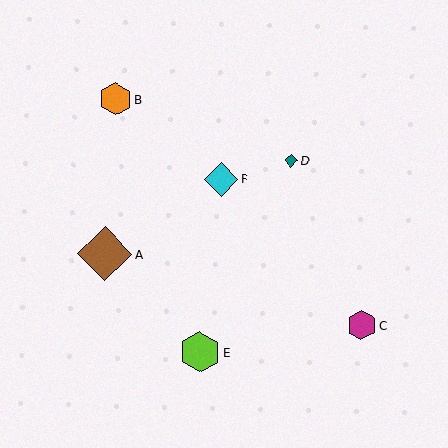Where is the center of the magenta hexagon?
The center of the magenta hexagon is at (361, 325).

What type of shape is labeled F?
Shape F is a cyan diamond.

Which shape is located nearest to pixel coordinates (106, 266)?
The brown diamond (labeled A) at (105, 254) is nearest to that location.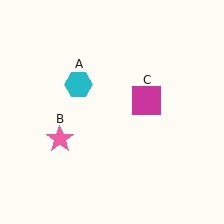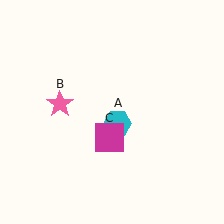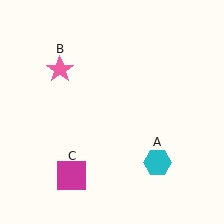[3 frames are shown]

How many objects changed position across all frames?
3 objects changed position: cyan hexagon (object A), pink star (object B), magenta square (object C).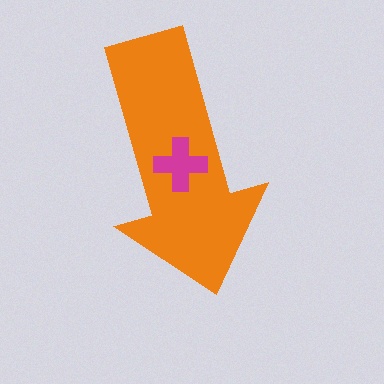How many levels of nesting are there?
2.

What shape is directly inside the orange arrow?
The magenta cross.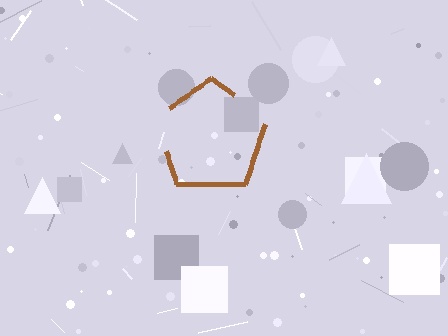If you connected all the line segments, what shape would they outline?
They would outline a pentagon.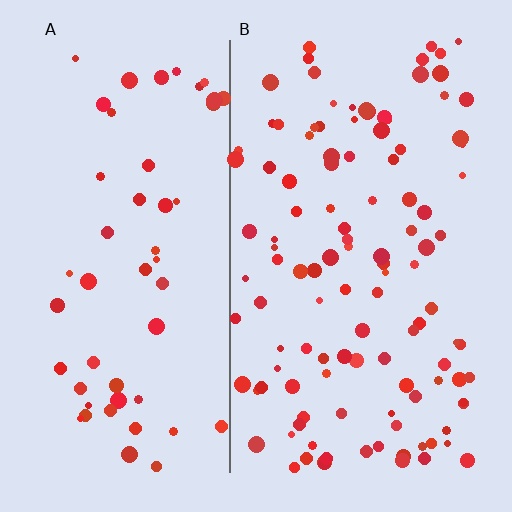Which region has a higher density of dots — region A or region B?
B (the right).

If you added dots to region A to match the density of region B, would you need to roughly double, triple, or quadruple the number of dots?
Approximately double.